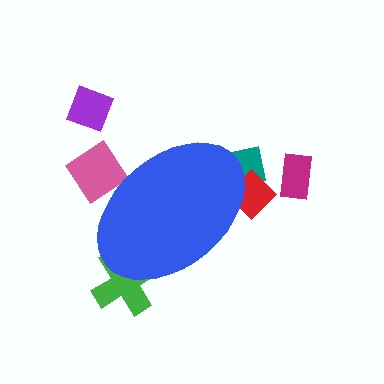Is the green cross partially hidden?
Yes, the green cross is partially hidden behind the blue ellipse.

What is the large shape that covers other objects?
A blue ellipse.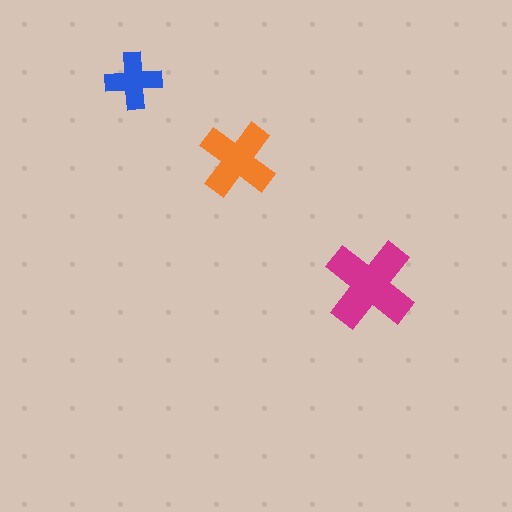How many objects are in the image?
There are 3 objects in the image.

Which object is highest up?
The blue cross is topmost.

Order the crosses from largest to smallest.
the magenta one, the orange one, the blue one.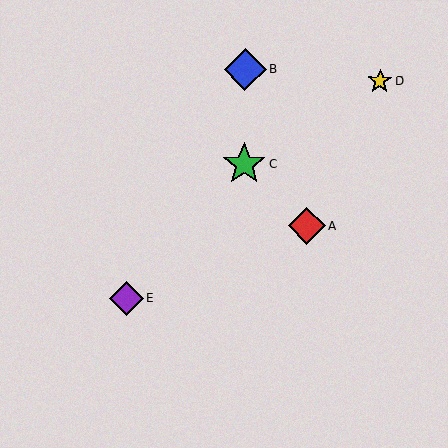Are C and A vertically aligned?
No, C is at x≈244 and A is at x≈307.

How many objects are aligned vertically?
2 objects (B, C) are aligned vertically.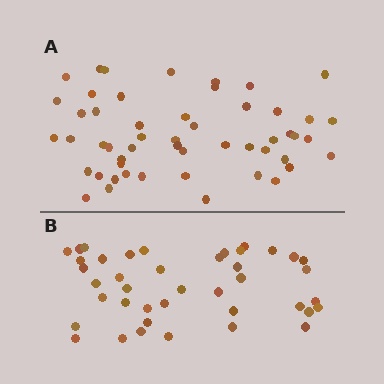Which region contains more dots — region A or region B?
Region A (the top region) has more dots.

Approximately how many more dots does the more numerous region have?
Region A has roughly 12 or so more dots than region B.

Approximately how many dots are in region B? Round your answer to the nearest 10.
About 40 dots. (The exact count is 41, which rounds to 40.)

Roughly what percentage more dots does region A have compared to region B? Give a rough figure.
About 25% more.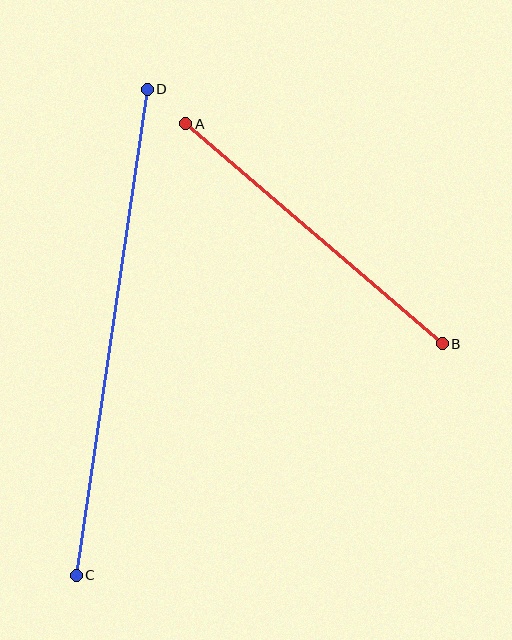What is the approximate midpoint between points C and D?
The midpoint is at approximately (112, 332) pixels.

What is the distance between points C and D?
The distance is approximately 491 pixels.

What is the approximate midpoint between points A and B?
The midpoint is at approximately (314, 234) pixels.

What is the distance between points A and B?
The distance is approximately 338 pixels.